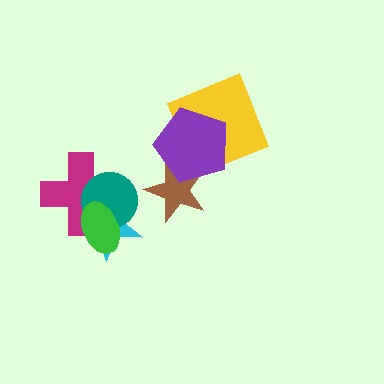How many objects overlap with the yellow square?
1 object overlaps with the yellow square.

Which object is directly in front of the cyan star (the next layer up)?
The magenta cross is directly in front of the cyan star.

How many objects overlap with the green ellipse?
3 objects overlap with the green ellipse.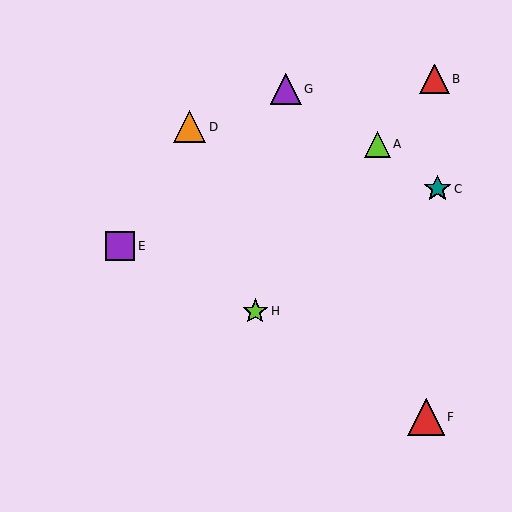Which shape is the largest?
The red triangle (labeled F) is the largest.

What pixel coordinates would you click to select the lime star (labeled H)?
Click at (255, 311) to select the lime star H.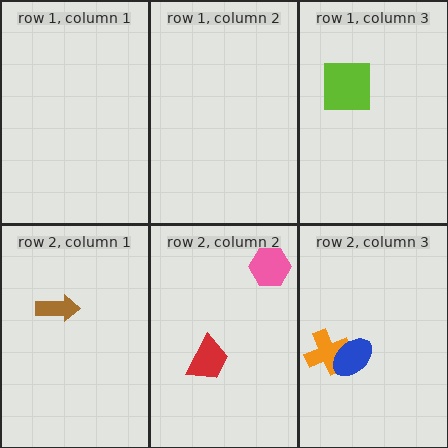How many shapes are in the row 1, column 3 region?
1.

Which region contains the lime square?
The row 1, column 3 region.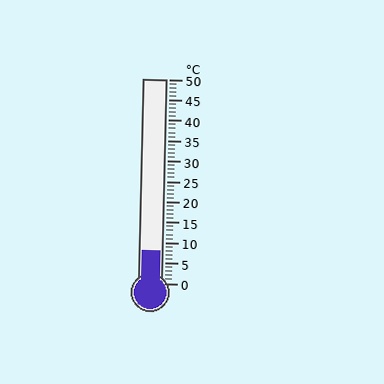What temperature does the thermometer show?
The thermometer shows approximately 8°C.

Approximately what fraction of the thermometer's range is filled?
The thermometer is filled to approximately 15% of its range.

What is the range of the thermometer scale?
The thermometer scale ranges from 0°C to 50°C.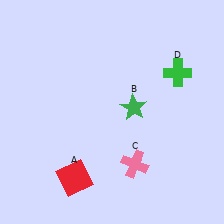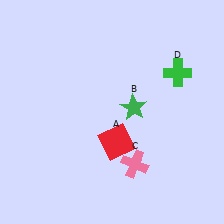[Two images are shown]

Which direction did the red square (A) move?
The red square (A) moved right.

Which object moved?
The red square (A) moved right.